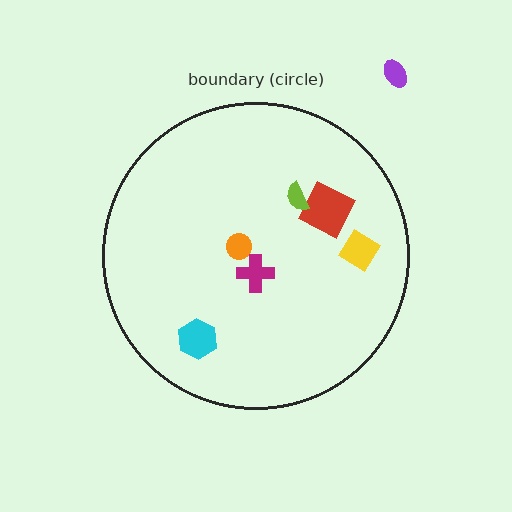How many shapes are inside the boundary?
6 inside, 1 outside.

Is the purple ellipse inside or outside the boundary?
Outside.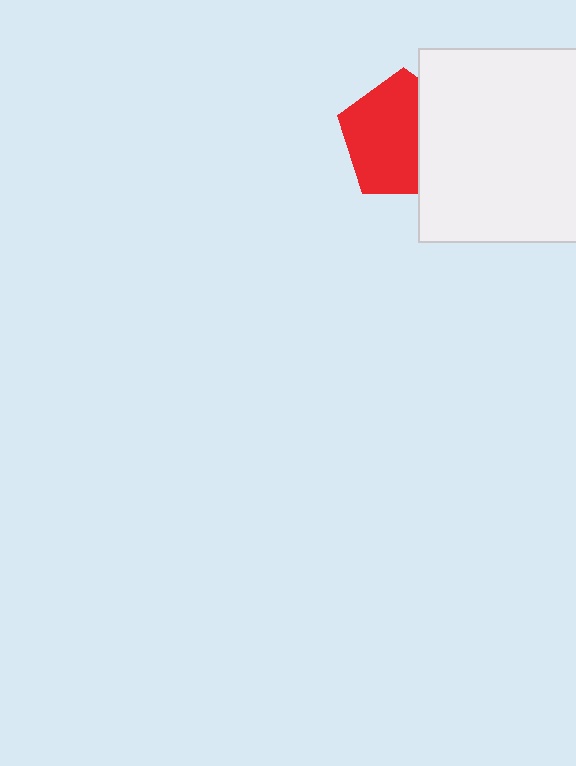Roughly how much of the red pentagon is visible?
About half of it is visible (roughly 65%).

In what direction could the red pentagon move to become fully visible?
The red pentagon could move left. That would shift it out from behind the white square entirely.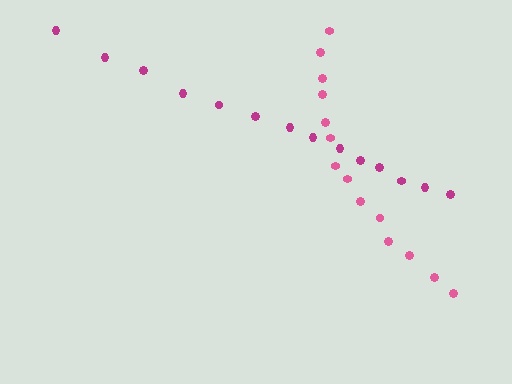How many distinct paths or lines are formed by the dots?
There are 2 distinct paths.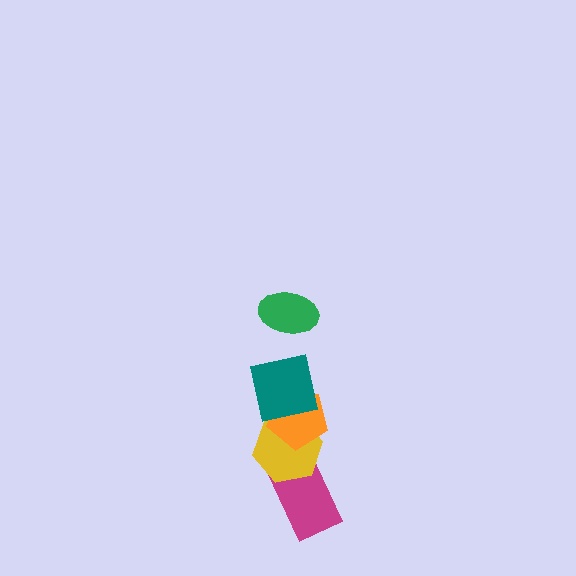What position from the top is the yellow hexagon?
The yellow hexagon is 4th from the top.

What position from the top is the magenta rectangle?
The magenta rectangle is 5th from the top.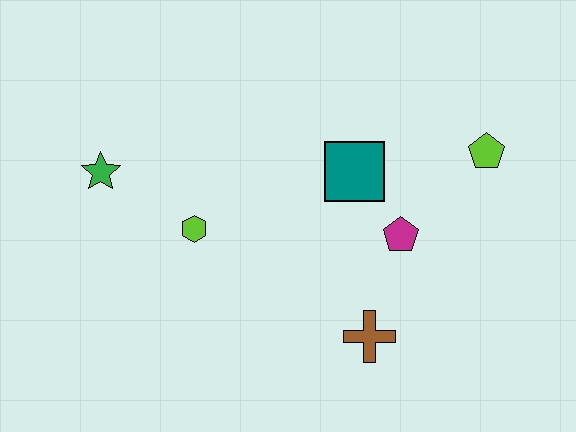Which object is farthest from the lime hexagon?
The lime pentagon is farthest from the lime hexagon.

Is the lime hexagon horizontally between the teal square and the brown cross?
No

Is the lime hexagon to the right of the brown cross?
No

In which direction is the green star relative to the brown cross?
The green star is to the left of the brown cross.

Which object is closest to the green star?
The lime hexagon is closest to the green star.